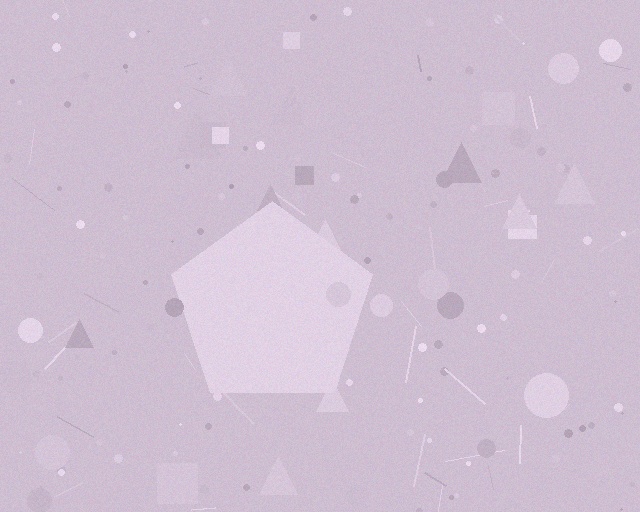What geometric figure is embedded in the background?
A pentagon is embedded in the background.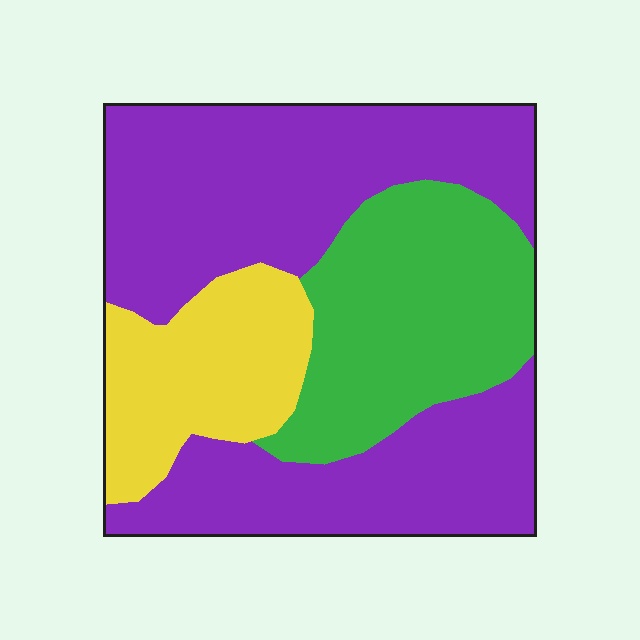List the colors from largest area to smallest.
From largest to smallest: purple, green, yellow.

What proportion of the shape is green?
Green takes up about one quarter (1/4) of the shape.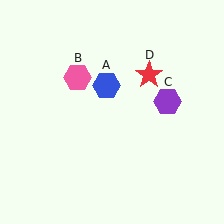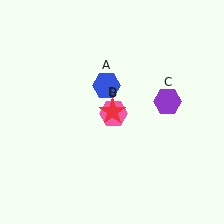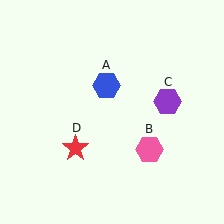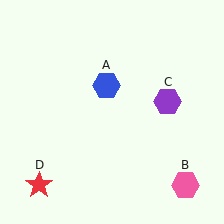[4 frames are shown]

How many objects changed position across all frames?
2 objects changed position: pink hexagon (object B), red star (object D).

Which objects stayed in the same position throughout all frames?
Blue hexagon (object A) and purple hexagon (object C) remained stationary.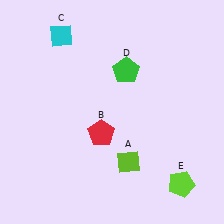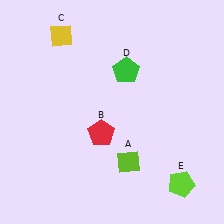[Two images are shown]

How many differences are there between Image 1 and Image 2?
There is 1 difference between the two images.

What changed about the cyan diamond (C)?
In Image 1, C is cyan. In Image 2, it changed to yellow.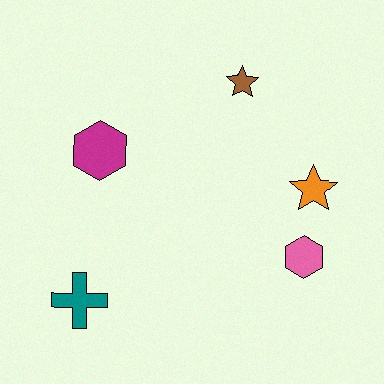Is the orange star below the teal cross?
No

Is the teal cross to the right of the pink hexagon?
No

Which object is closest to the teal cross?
The magenta hexagon is closest to the teal cross.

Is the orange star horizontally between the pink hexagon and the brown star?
No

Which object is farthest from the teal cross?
The brown star is farthest from the teal cross.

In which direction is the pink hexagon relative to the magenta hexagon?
The pink hexagon is to the right of the magenta hexagon.